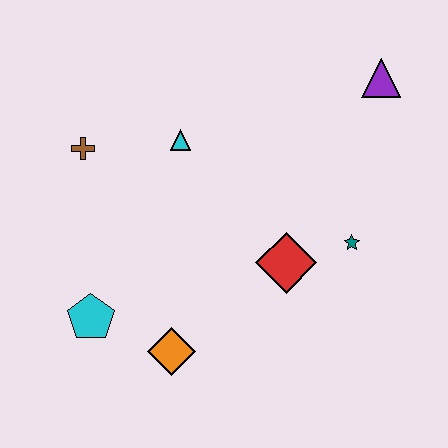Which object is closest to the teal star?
The red diamond is closest to the teal star.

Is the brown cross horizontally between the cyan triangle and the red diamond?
No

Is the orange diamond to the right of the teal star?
No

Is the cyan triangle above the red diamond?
Yes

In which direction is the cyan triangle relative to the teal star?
The cyan triangle is to the left of the teal star.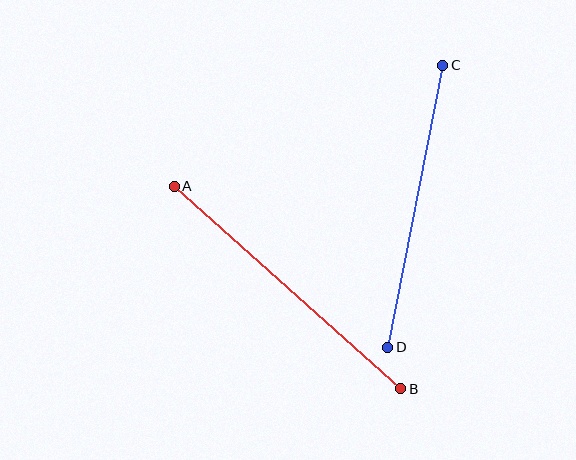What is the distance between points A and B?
The distance is approximately 304 pixels.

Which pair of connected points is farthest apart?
Points A and B are farthest apart.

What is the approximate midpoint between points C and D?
The midpoint is at approximately (415, 206) pixels.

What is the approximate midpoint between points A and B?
The midpoint is at approximately (288, 288) pixels.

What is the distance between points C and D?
The distance is approximately 288 pixels.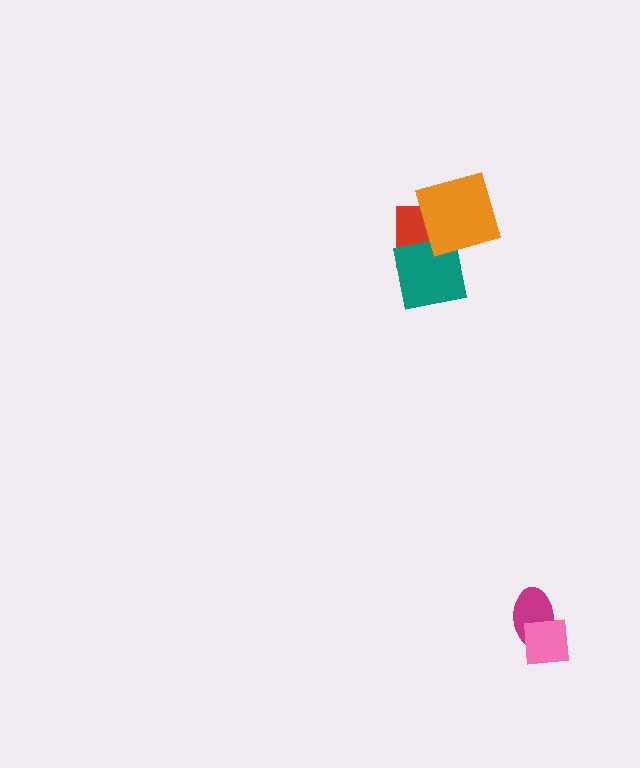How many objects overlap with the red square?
2 objects overlap with the red square.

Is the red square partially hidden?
Yes, it is partially covered by another shape.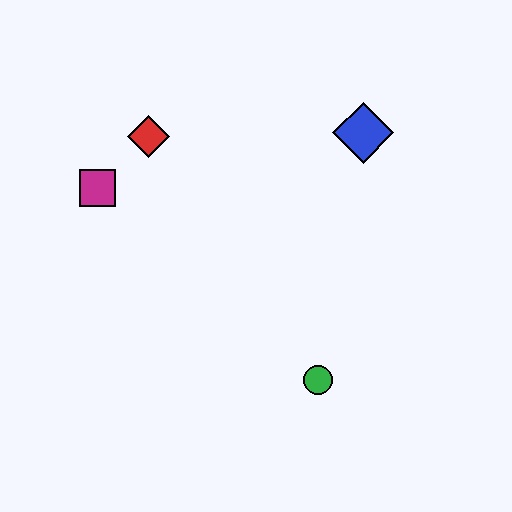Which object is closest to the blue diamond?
The red diamond is closest to the blue diamond.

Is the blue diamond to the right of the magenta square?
Yes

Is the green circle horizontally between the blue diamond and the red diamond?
Yes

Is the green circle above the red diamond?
No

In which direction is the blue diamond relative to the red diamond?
The blue diamond is to the right of the red diamond.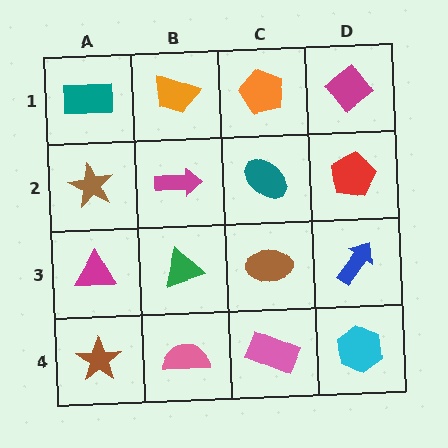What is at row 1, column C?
An orange pentagon.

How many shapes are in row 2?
4 shapes.